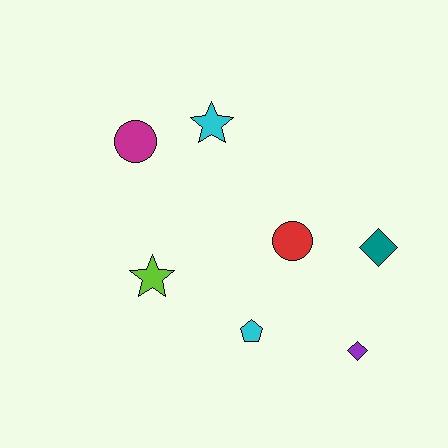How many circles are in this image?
There are 2 circles.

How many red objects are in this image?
There is 1 red object.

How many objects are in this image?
There are 7 objects.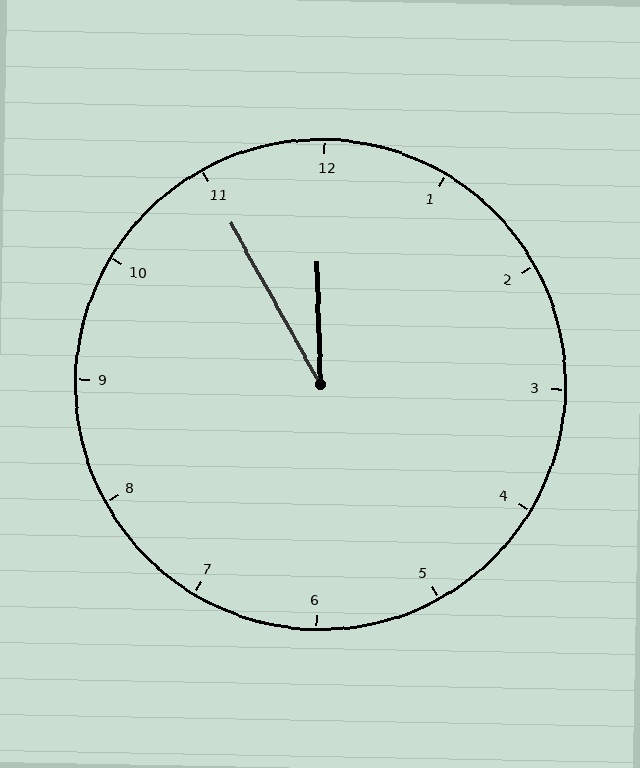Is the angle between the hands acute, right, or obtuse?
It is acute.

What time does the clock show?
11:55.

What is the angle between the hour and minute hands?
Approximately 28 degrees.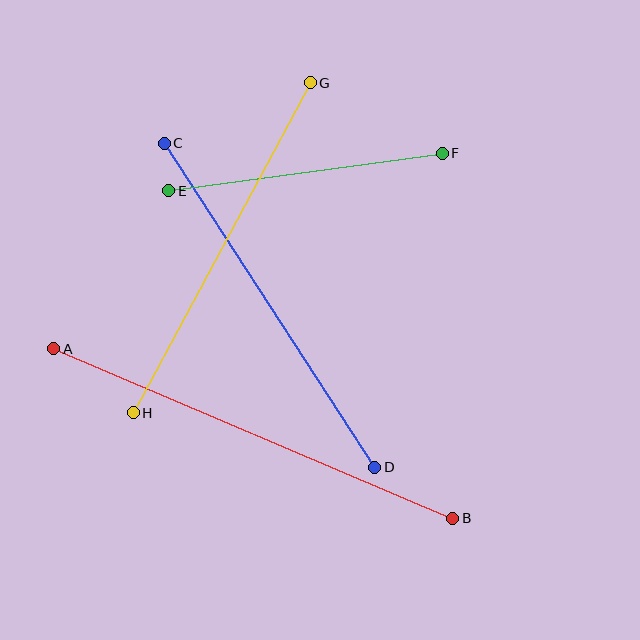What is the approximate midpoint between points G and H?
The midpoint is at approximately (222, 248) pixels.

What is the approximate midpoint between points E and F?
The midpoint is at approximately (305, 172) pixels.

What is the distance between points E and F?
The distance is approximately 276 pixels.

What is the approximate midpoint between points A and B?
The midpoint is at approximately (253, 434) pixels.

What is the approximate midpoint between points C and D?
The midpoint is at approximately (269, 305) pixels.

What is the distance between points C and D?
The distance is approximately 386 pixels.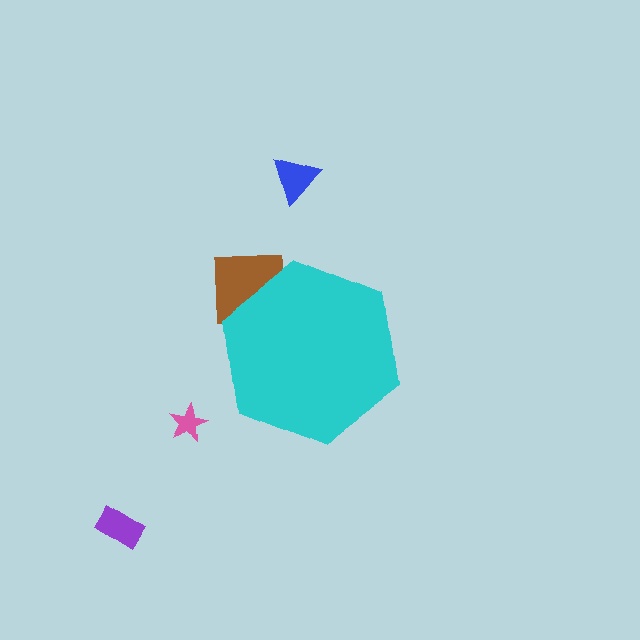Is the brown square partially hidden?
Yes, the brown square is partially hidden behind the cyan hexagon.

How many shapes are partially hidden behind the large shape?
1 shape is partially hidden.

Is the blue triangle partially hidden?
No, the blue triangle is fully visible.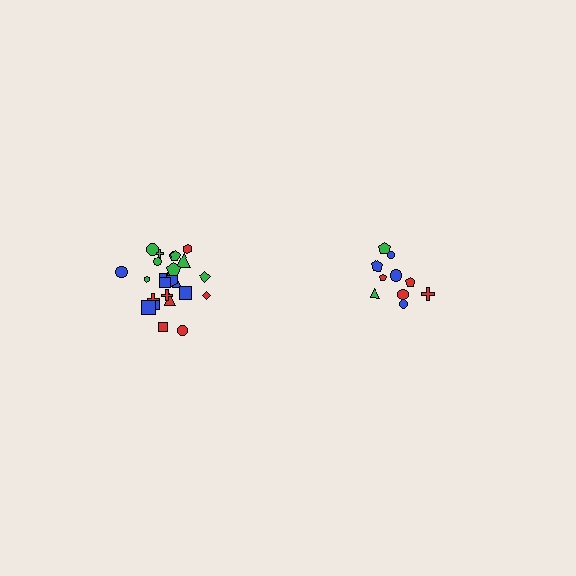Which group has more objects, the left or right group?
The left group.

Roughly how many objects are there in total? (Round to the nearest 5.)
Roughly 35 objects in total.